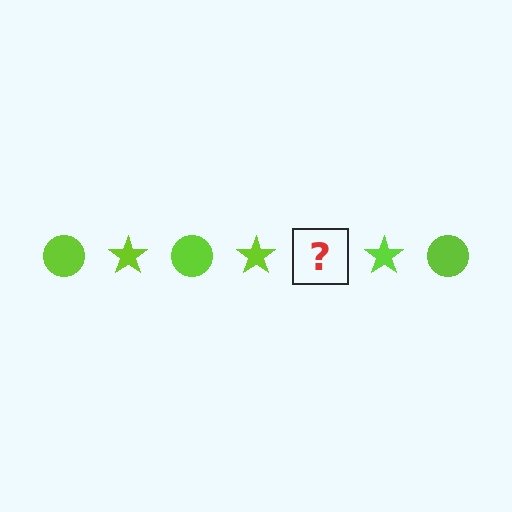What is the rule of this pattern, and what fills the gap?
The rule is that the pattern cycles through circle, star shapes in lime. The gap should be filled with a lime circle.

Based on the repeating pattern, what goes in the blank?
The blank should be a lime circle.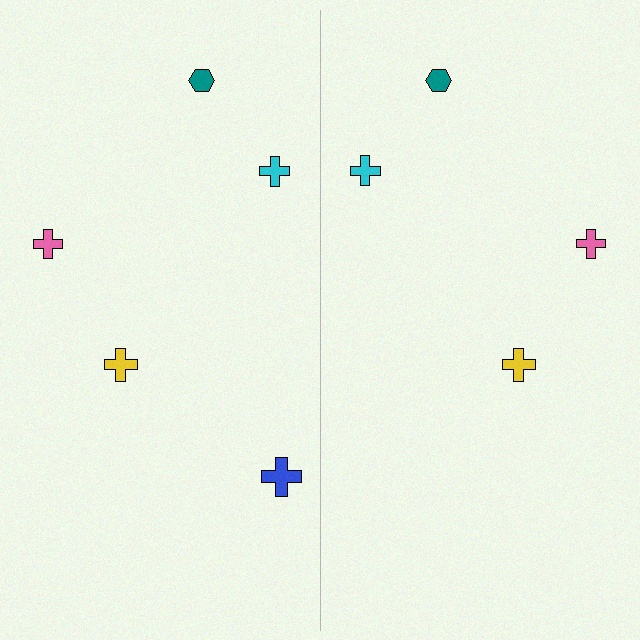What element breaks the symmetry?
A blue cross is missing from the right side.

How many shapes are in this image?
There are 9 shapes in this image.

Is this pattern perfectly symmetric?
No, the pattern is not perfectly symmetric. A blue cross is missing from the right side.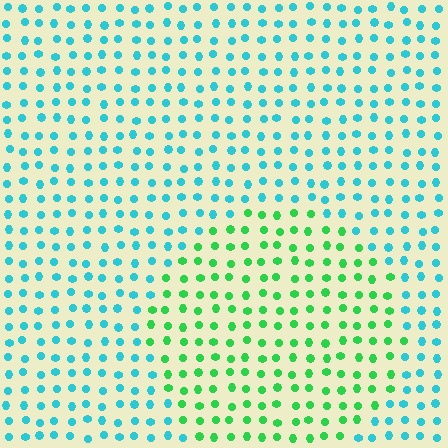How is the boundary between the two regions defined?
The boundary is defined purely by a slight shift in hue (about 52 degrees). Spacing, size, and orientation are identical on both sides.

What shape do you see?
I see a circle.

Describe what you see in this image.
The image is filled with small cyan elements in a uniform arrangement. A circle-shaped region is visible where the elements are tinted to a slightly different hue, forming a subtle color boundary.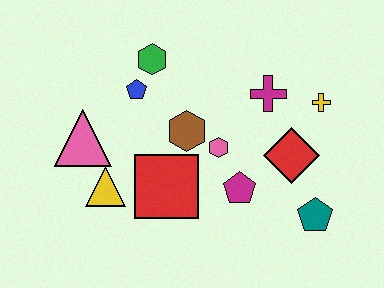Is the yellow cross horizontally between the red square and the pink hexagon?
No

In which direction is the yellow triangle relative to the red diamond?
The yellow triangle is to the left of the red diamond.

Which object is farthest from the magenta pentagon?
The pink triangle is farthest from the magenta pentagon.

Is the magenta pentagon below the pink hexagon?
Yes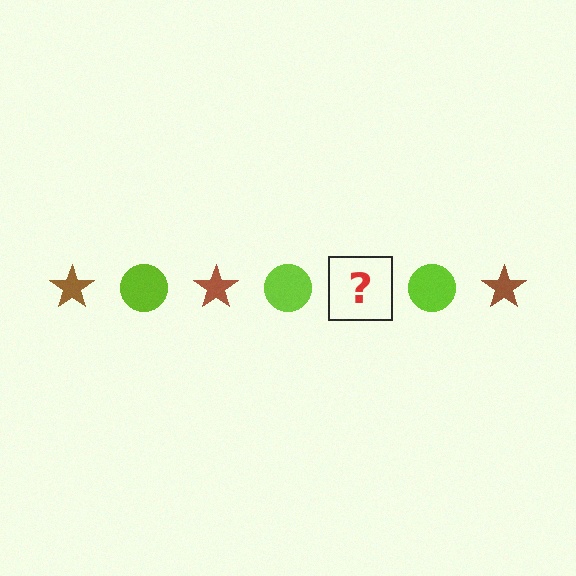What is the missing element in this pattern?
The missing element is a brown star.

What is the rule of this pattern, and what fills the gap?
The rule is that the pattern alternates between brown star and lime circle. The gap should be filled with a brown star.